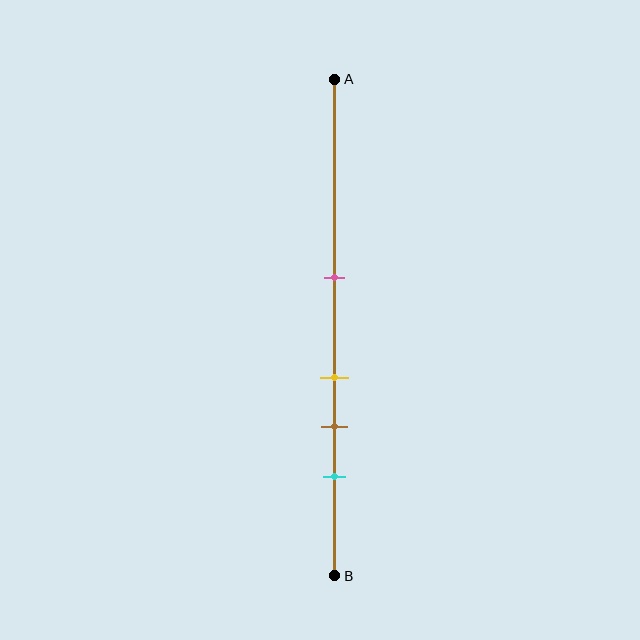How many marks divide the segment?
There are 4 marks dividing the segment.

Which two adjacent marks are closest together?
The yellow and brown marks are the closest adjacent pair.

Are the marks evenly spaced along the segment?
No, the marks are not evenly spaced.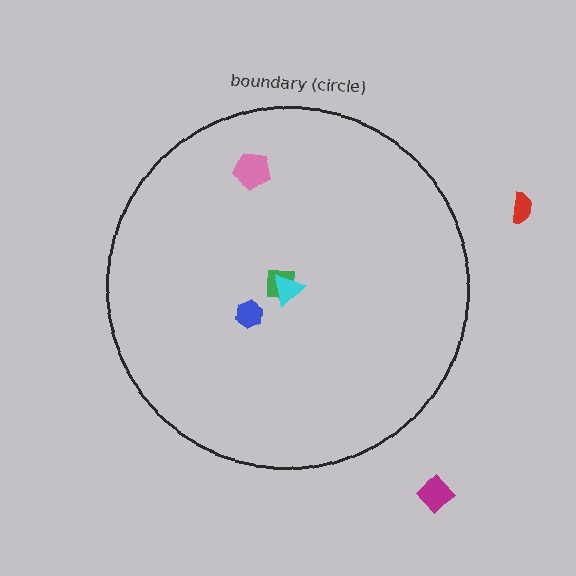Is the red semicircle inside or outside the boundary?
Outside.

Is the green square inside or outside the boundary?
Inside.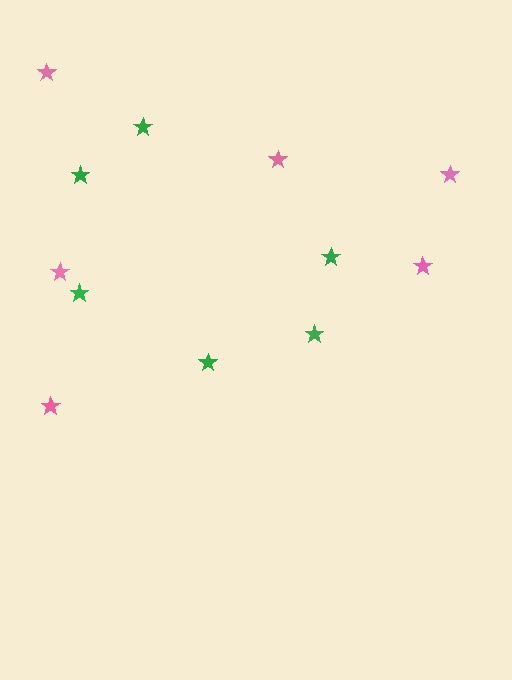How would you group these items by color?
There are 2 groups: one group of green stars (6) and one group of pink stars (6).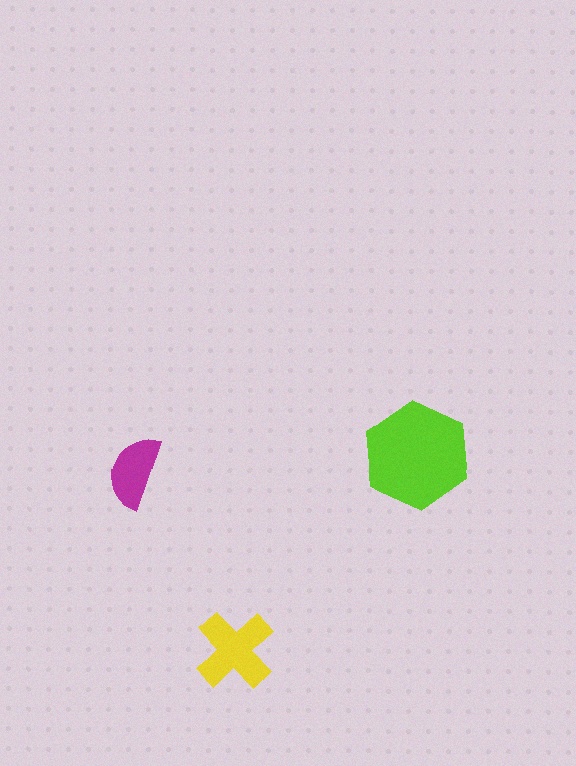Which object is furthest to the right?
The lime hexagon is rightmost.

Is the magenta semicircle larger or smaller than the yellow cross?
Smaller.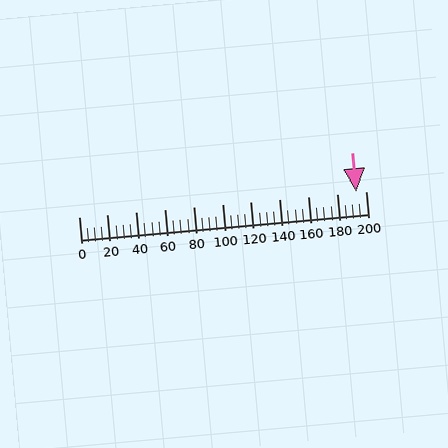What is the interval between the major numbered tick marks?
The major tick marks are spaced 20 units apart.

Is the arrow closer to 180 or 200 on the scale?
The arrow is closer to 200.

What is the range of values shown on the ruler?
The ruler shows values from 0 to 200.